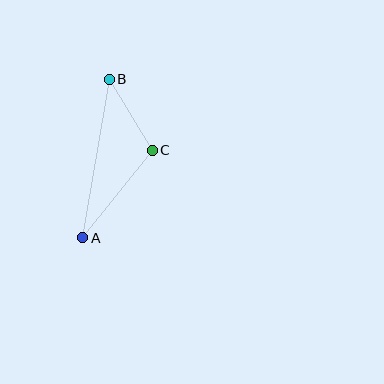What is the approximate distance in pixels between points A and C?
The distance between A and C is approximately 112 pixels.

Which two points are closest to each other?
Points B and C are closest to each other.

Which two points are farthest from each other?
Points A and B are farthest from each other.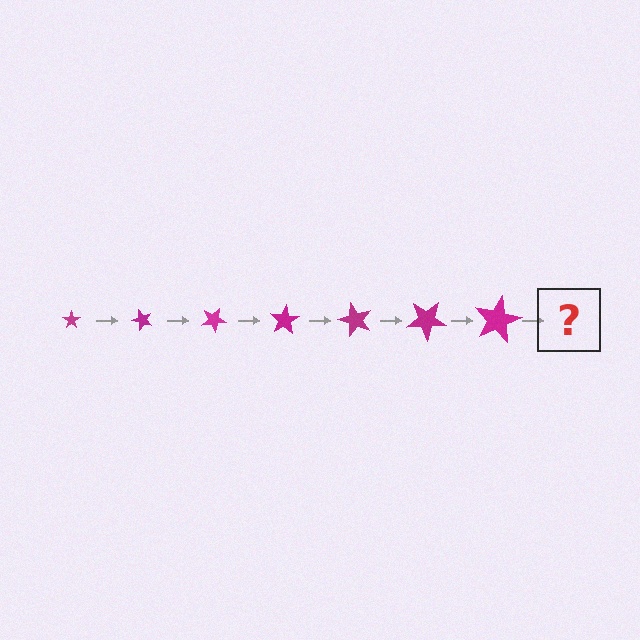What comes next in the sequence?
The next element should be a star, larger than the previous one and rotated 350 degrees from the start.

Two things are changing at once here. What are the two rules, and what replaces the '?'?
The two rules are that the star grows larger each step and it rotates 50 degrees each step. The '?' should be a star, larger than the previous one and rotated 350 degrees from the start.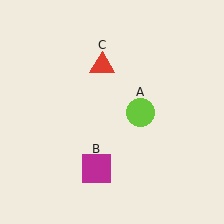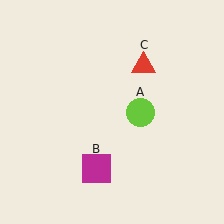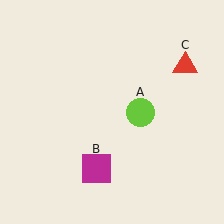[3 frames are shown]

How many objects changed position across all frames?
1 object changed position: red triangle (object C).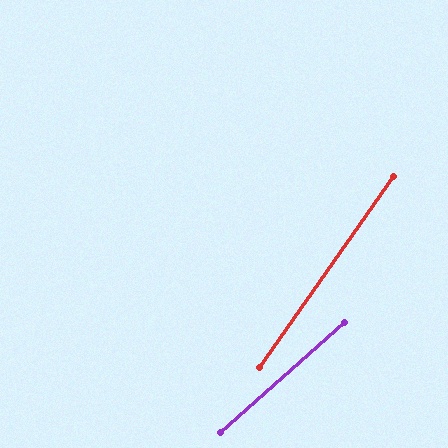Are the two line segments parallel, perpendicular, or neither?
Neither parallel nor perpendicular — they differ by about 13°.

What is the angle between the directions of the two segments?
Approximately 13 degrees.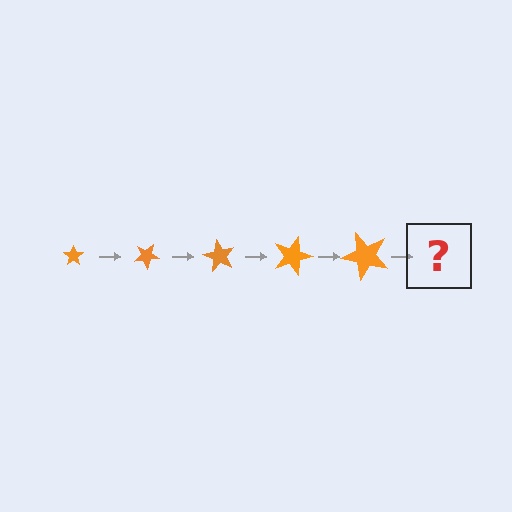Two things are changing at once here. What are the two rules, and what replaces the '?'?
The two rules are that the star grows larger each step and it rotates 30 degrees each step. The '?' should be a star, larger than the previous one and rotated 150 degrees from the start.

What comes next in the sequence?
The next element should be a star, larger than the previous one and rotated 150 degrees from the start.